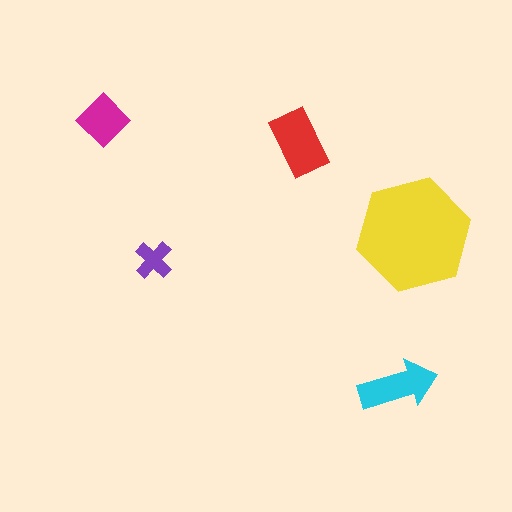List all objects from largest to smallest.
The yellow hexagon, the red rectangle, the cyan arrow, the magenta diamond, the purple cross.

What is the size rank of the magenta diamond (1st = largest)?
4th.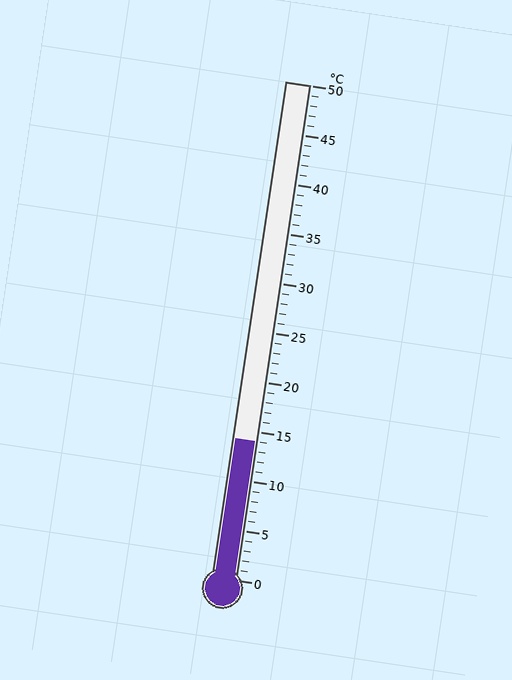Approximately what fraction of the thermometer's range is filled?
The thermometer is filled to approximately 30% of its range.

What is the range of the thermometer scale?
The thermometer scale ranges from 0°C to 50°C.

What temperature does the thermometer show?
The thermometer shows approximately 14°C.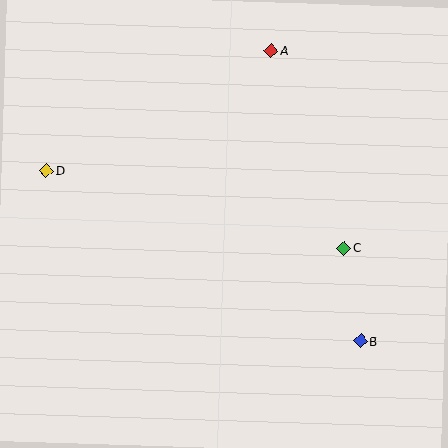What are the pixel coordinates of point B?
Point B is at (360, 341).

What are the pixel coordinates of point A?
Point A is at (271, 51).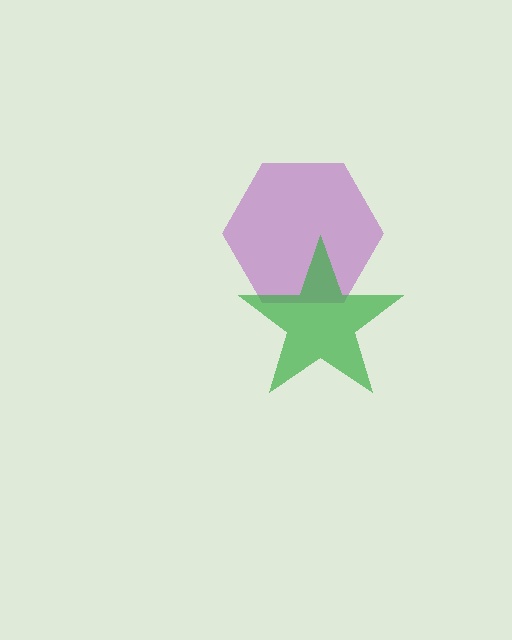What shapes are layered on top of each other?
The layered shapes are: a purple hexagon, a green star.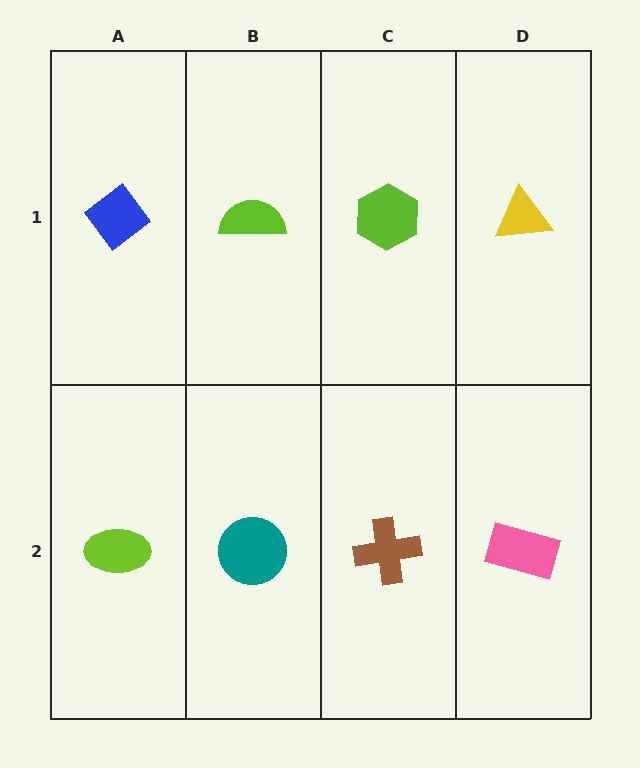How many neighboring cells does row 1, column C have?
3.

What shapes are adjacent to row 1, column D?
A pink rectangle (row 2, column D), a lime hexagon (row 1, column C).